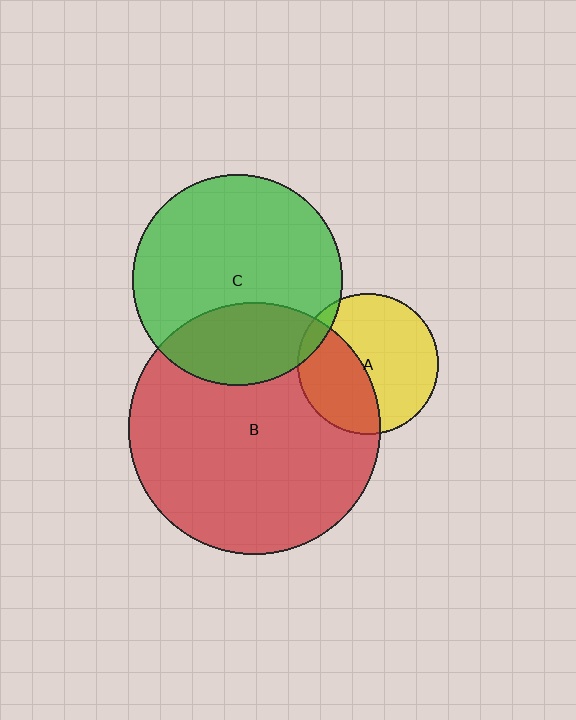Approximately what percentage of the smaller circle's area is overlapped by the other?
Approximately 5%.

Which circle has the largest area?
Circle B (red).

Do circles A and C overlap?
Yes.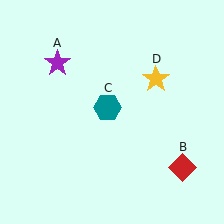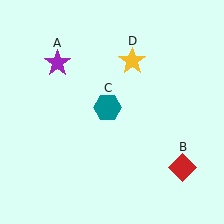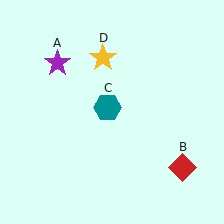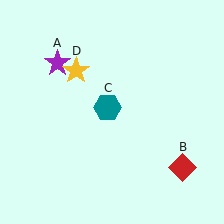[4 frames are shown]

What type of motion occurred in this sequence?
The yellow star (object D) rotated counterclockwise around the center of the scene.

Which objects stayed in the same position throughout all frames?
Purple star (object A) and red diamond (object B) and teal hexagon (object C) remained stationary.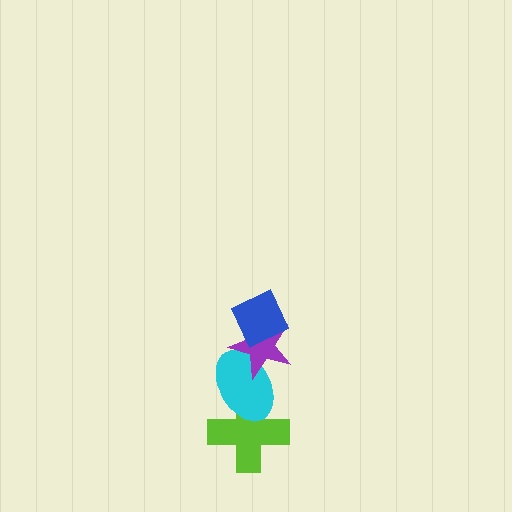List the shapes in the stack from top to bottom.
From top to bottom: the blue diamond, the purple star, the cyan ellipse, the lime cross.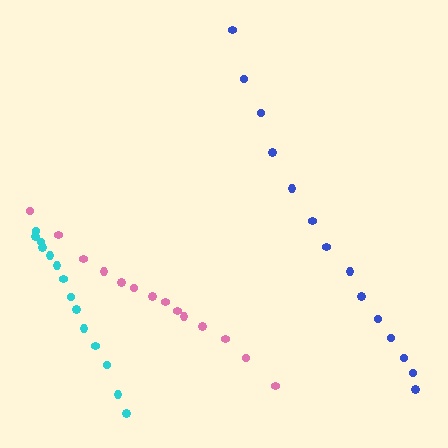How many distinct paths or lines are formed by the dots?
There are 3 distinct paths.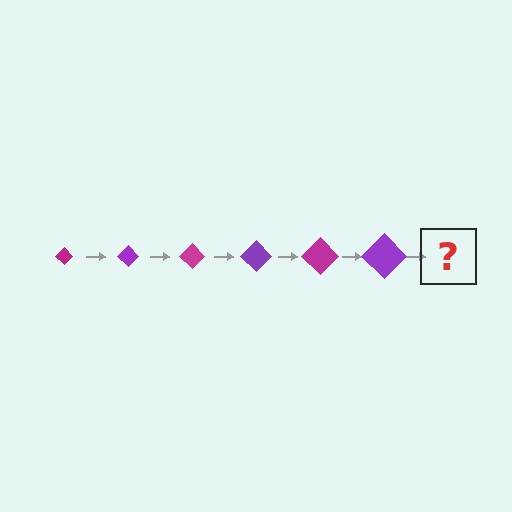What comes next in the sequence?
The next element should be a magenta diamond, larger than the previous one.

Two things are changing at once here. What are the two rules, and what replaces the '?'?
The two rules are that the diamond grows larger each step and the color cycles through magenta and purple. The '?' should be a magenta diamond, larger than the previous one.